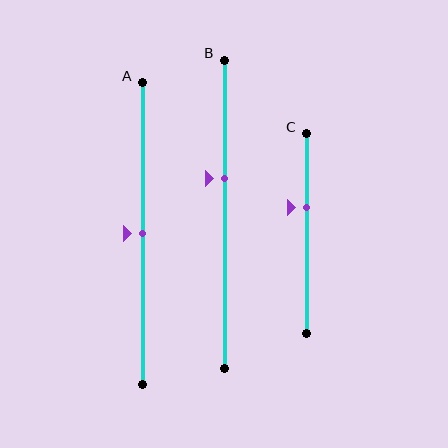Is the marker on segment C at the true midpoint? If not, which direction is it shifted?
No, the marker on segment C is shifted upward by about 13% of the segment length.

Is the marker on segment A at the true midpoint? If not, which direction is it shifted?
Yes, the marker on segment A is at the true midpoint.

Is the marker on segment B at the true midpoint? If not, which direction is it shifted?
No, the marker on segment B is shifted upward by about 12% of the segment length.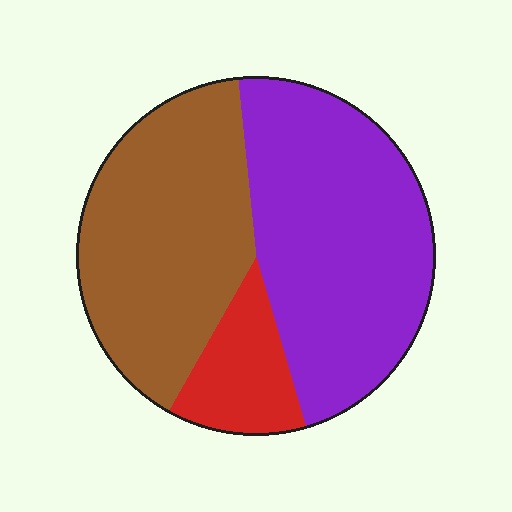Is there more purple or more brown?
Purple.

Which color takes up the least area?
Red, at roughly 15%.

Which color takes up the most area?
Purple, at roughly 45%.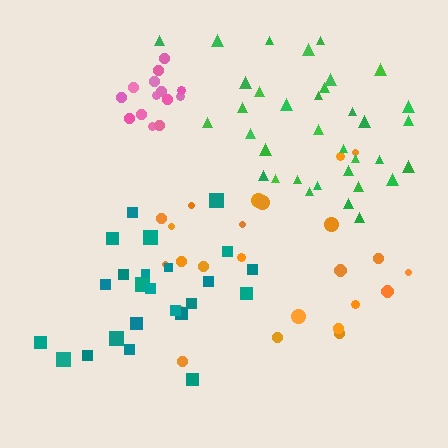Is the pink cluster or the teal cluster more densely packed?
Pink.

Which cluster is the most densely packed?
Pink.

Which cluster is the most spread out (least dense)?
Orange.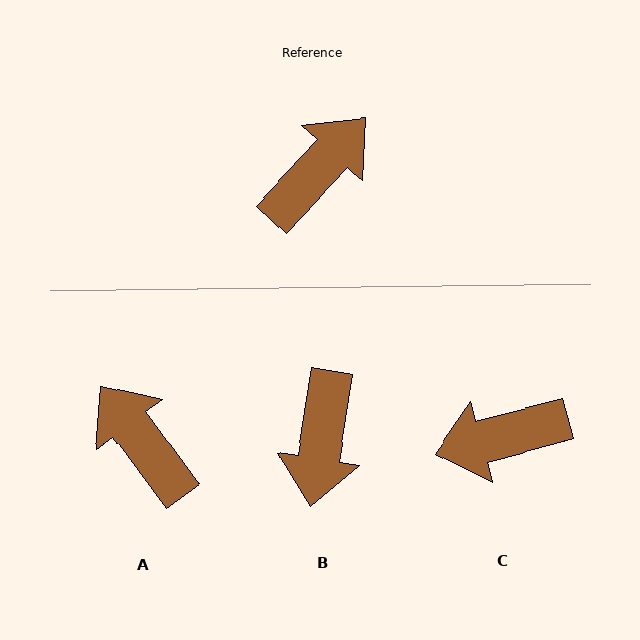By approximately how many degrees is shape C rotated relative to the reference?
Approximately 147 degrees counter-clockwise.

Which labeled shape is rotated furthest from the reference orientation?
C, about 147 degrees away.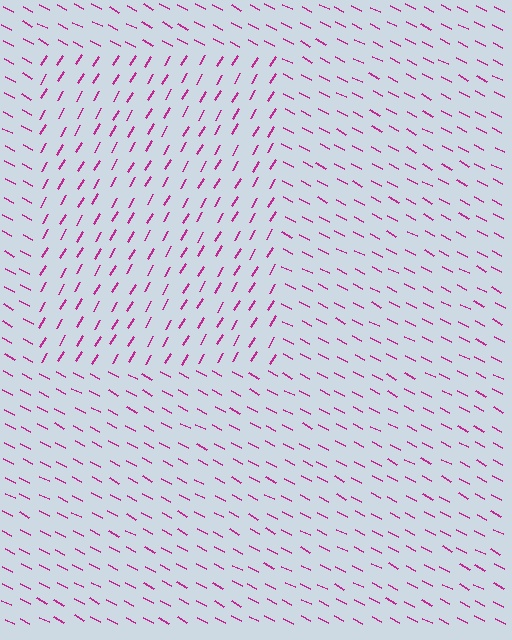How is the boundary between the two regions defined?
The boundary is defined purely by a change in line orientation (approximately 87 degrees difference). All lines are the same color and thickness.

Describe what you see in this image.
The image is filled with small magenta line segments. A rectangle region in the image has lines oriented differently from the surrounding lines, creating a visible texture boundary.